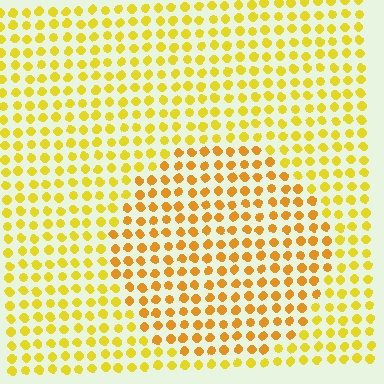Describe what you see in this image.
The image is filled with small yellow elements in a uniform arrangement. A circle-shaped region is visible where the elements are tinted to a slightly different hue, forming a subtle color boundary.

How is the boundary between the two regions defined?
The boundary is defined purely by a slight shift in hue (about 21 degrees). Spacing, size, and orientation are identical on both sides.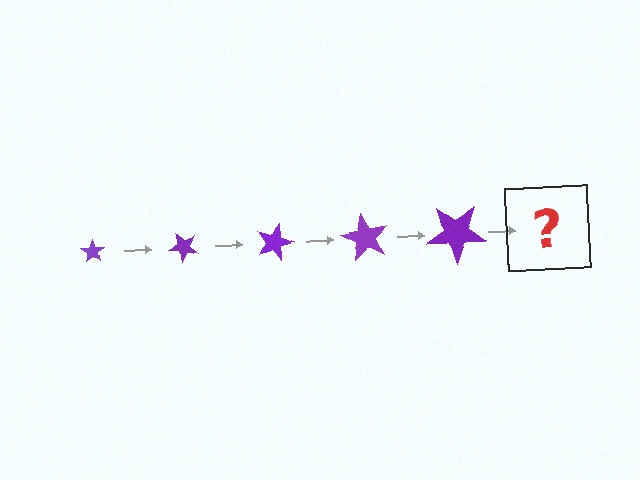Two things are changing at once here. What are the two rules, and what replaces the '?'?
The two rules are that the star grows larger each step and it rotates 45 degrees each step. The '?' should be a star, larger than the previous one and rotated 225 degrees from the start.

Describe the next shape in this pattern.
It should be a star, larger than the previous one and rotated 225 degrees from the start.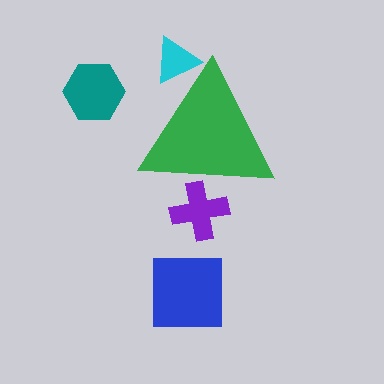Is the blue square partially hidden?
No, the blue square is fully visible.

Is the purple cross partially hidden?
Yes, the purple cross is partially hidden behind the green triangle.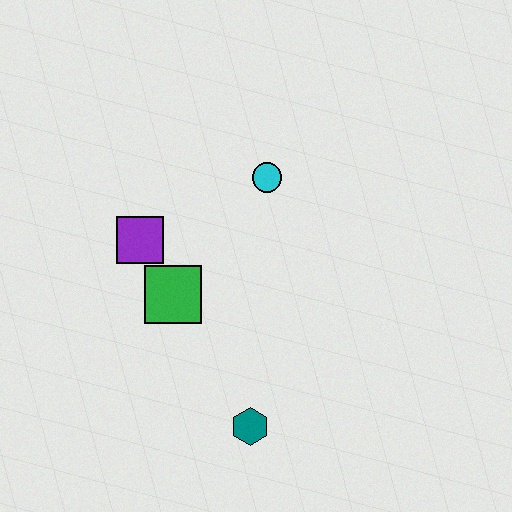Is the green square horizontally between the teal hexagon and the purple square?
Yes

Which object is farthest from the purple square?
The teal hexagon is farthest from the purple square.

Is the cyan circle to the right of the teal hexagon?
Yes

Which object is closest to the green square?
The purple square is closest to the green square.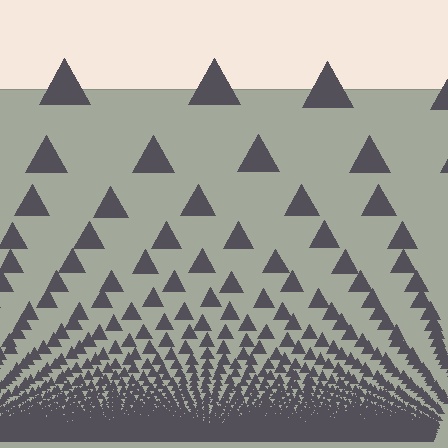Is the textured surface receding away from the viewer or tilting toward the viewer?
The surface appears to tilt toward the viewer. Texture elements get larger and sparser toward the top.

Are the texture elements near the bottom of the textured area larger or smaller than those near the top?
Smaller. The gradient is inverted — elements near the bottom are smaller and denser.